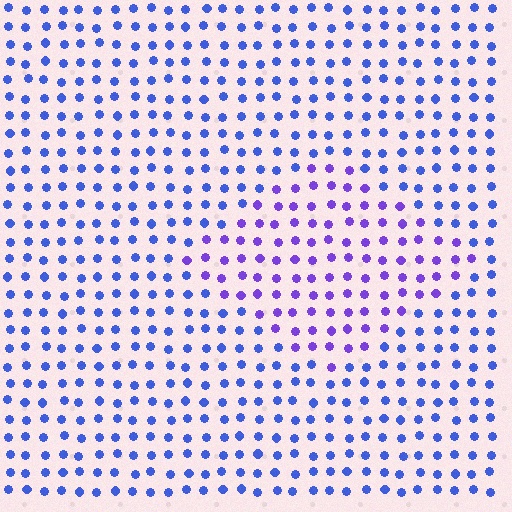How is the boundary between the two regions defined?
The boundary is defined purely by a slight shift in hue (about 34 degrees). Spacing, size, and orientation are identical on both sides.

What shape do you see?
I see a diamond.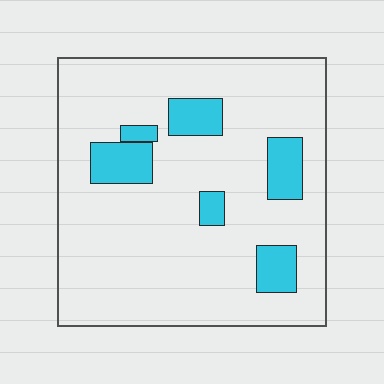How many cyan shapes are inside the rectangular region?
6.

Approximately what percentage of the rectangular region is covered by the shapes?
Approximately 15%.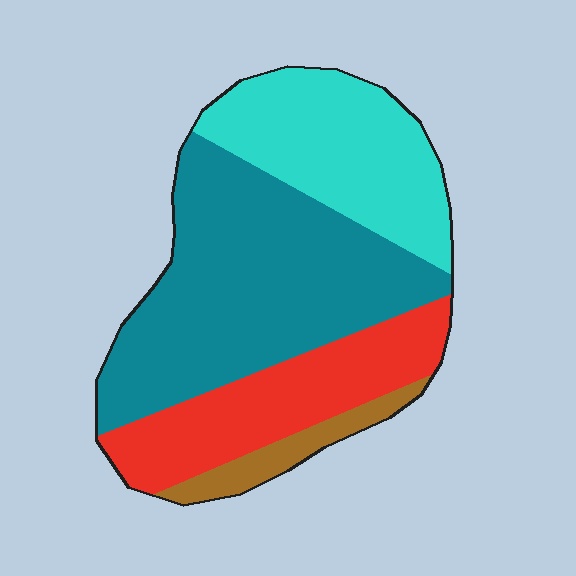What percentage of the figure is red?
Red covers roughly 25% of the figure.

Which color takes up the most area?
Teal, at roughly 45%.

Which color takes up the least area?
Brown, at roughly 5%.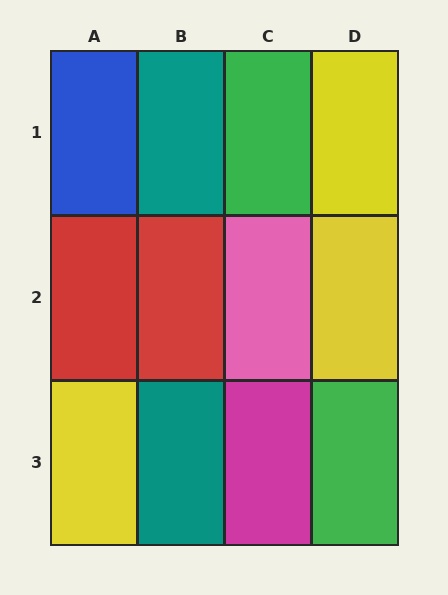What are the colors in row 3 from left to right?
Yellow, teal, magenta, green.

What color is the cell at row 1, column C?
Green.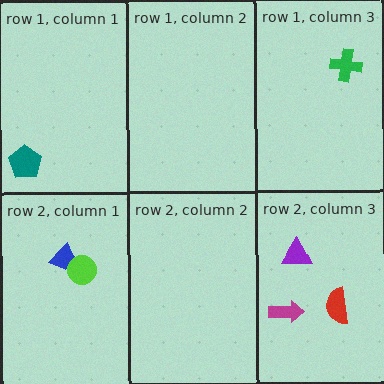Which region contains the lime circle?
The row 2, column 1 region.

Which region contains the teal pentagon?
The row 1, column 1 region.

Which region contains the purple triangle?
The row 2, column 3 region.